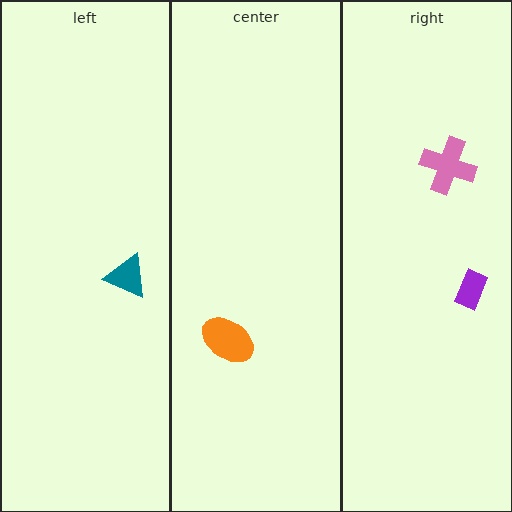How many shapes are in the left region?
1.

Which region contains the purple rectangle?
The right region.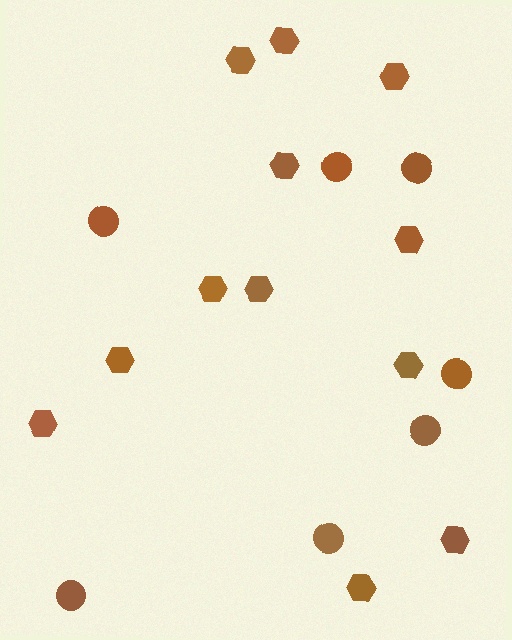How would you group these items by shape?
There are 2 groups: one group of hexagons (12) and one group of circles (7).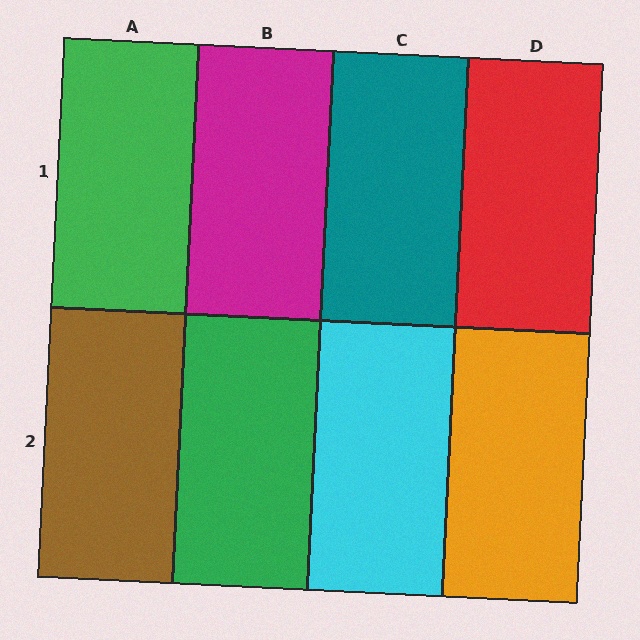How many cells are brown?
1 cell is brown.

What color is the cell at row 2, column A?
Brown.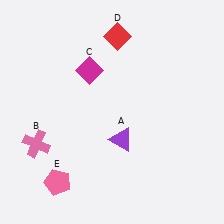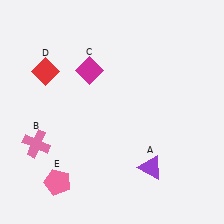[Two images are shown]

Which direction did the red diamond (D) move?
The red diamond (D) moved left.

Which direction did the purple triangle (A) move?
The purple triangle (A) moved right.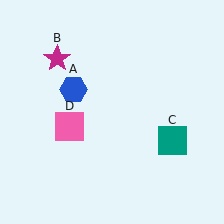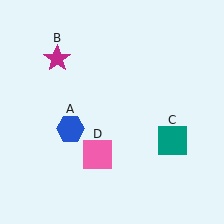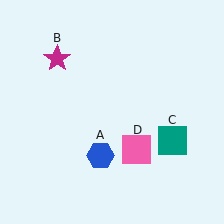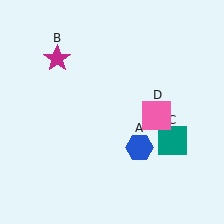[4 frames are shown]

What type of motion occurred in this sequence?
The blue hexagon (object A), pink square (object D) rotated counterclockwise around the center of the scene.